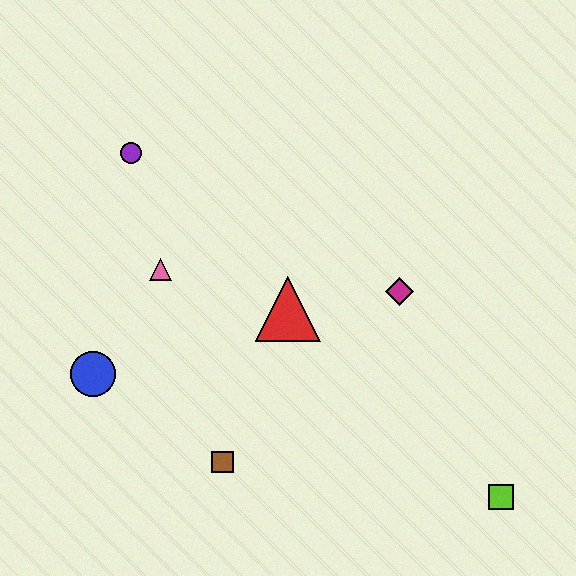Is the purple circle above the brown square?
Yes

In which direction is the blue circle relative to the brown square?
The blue circle is to the left of the brown square.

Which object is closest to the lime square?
The magenta diamond is closest to the lime square.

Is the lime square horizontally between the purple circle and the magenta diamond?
No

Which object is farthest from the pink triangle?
The lime square is farthest from the pink triangle.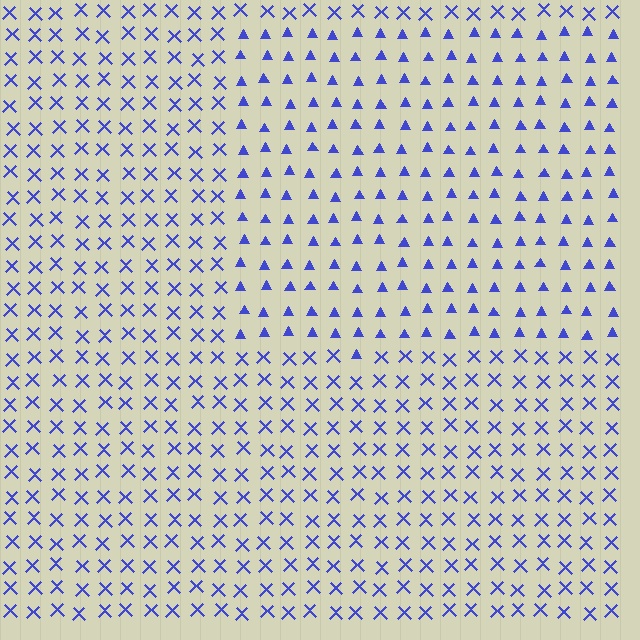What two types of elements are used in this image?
The image uses triangles inside the rectangle region and X marks outside it.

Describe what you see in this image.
The image is filled with small blue elements arranged in a uniform grid. A rectangle-shaped region contains triangles, while the surrounding area contains X marks. The boundary is defined purely by the change in element shape.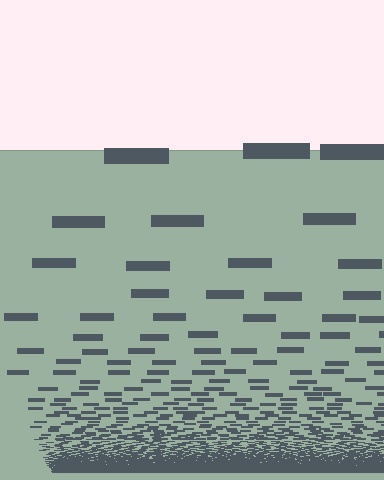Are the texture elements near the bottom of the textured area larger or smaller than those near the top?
Smaller. The gradient is inverted — elements near the bottom are smaller and denser.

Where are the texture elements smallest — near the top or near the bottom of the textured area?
Near the bottom.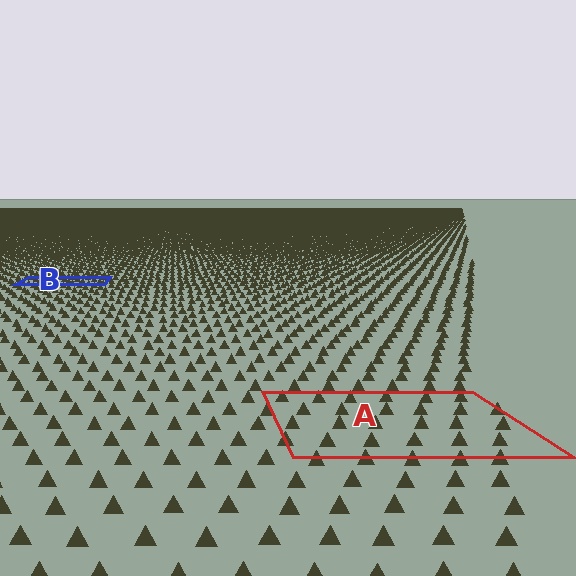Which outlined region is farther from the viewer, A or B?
Region B is farther from the viewer — the texture elements inside it appear smaller and more densely packed.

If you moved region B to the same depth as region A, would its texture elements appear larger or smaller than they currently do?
They would appear larger. At a closer depth, the same texture elements are projected at a bigger on-screen size.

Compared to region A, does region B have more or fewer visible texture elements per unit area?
Region B has more texture elements per unit area — they are packed more densely because it is farther away.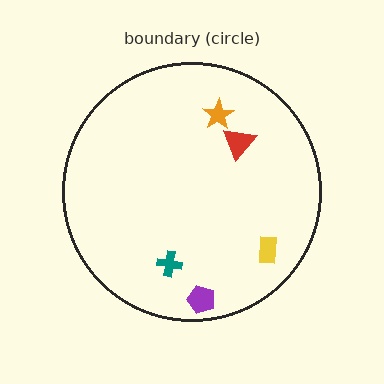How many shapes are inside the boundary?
5 inside, 0 outside.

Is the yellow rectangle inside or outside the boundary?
Inside.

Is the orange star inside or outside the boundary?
Inside.